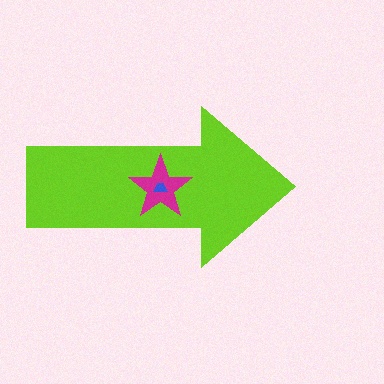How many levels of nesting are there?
3.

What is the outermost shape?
The lime arrow.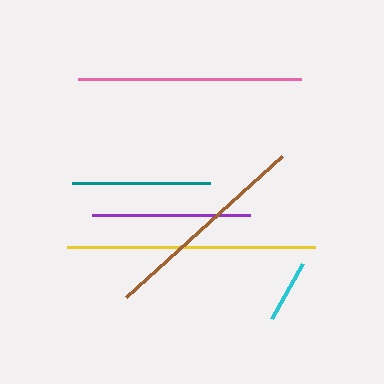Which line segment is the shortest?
The cyan line is the shortest at approximately 62 pixels.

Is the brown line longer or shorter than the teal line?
The brown line is longer than the teal line.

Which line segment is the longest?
The yellow line is the longest at approximately 248 pixels.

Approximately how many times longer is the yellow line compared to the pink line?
The yellow line is approximately 1.1 times the length of the pink line.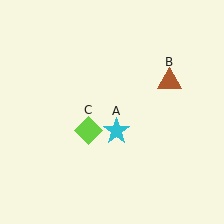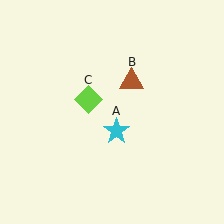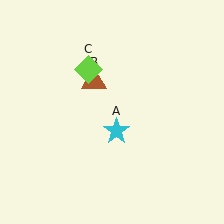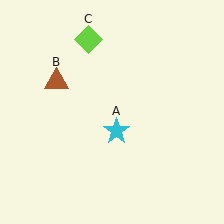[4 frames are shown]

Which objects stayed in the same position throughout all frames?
Cyan star (object A) remained stationary.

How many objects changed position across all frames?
2 objects changed position: brown triangle (object B), lime diamond (object C).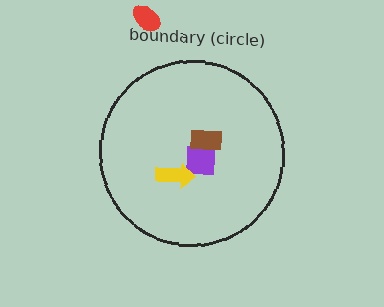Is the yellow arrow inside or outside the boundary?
Inside.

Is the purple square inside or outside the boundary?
Inside.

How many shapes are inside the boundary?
3 inside, 1 outside.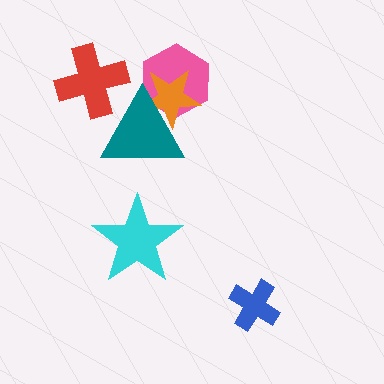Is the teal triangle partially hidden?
Yes, it is partially covered by another shape.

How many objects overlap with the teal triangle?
3 objects overlap with the teal triangle.